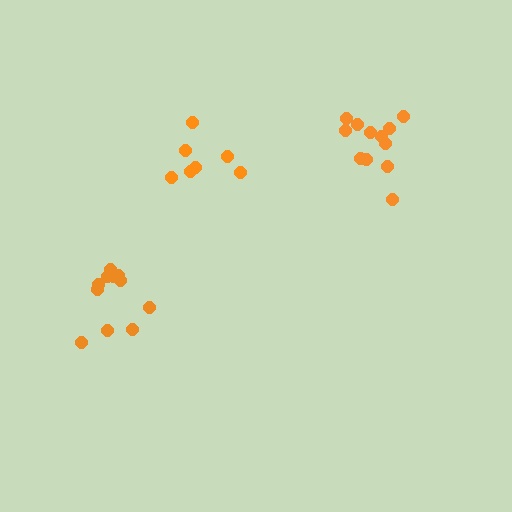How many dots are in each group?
Group 1: 7 dots, Group 2: 11 dots, Group 3: 12 dots (30 total).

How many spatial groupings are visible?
There are 3 spatial groupings.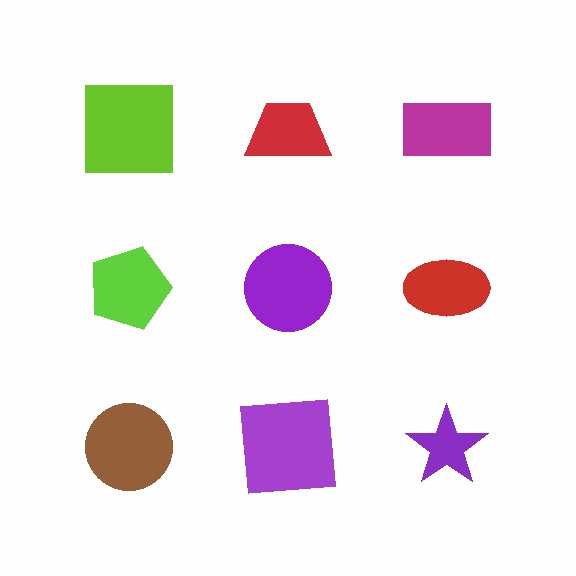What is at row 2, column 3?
A red ellipse.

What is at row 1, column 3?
A magenta rectangle.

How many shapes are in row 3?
3 shapes.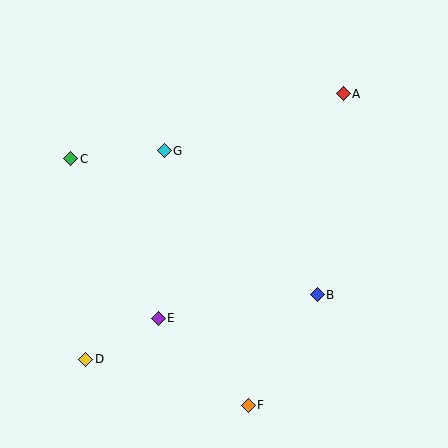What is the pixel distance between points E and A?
The distance between E and A is 291 pixels.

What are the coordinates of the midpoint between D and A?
The midpoint between D and A is at (214, 226).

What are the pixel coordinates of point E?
Point E is at (158, 318).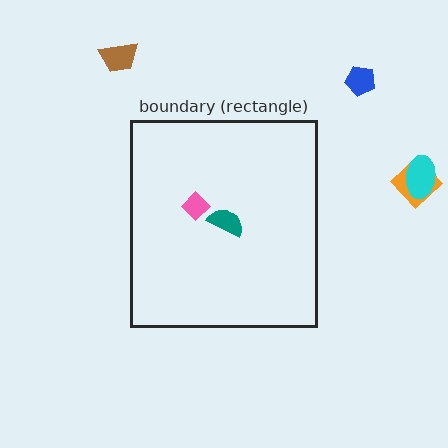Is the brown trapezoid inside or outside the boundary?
Outside.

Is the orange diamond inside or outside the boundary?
Outside.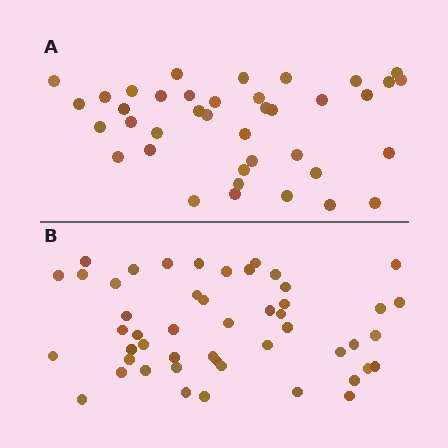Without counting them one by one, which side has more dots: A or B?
Region B (the bottom region) has more dots.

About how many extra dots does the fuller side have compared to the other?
Region B has roughly 10 or so more dots than region A.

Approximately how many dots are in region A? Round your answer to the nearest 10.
About 40 dots. (The exact count is 39, which rounds to 40.)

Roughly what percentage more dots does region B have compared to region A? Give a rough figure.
About 25% more.